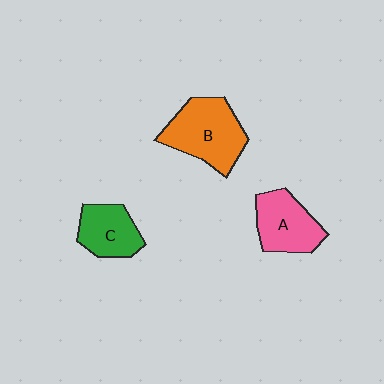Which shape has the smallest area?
Shape C (green).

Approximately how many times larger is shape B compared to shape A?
Approximately 1.3 times.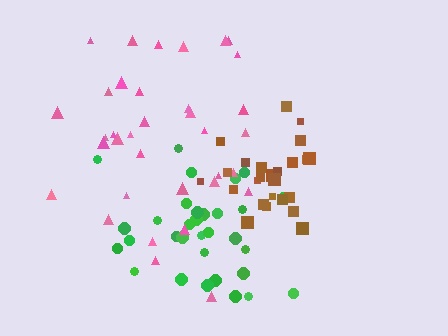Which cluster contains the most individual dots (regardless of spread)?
Pink (35).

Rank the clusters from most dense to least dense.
brown, green, pink.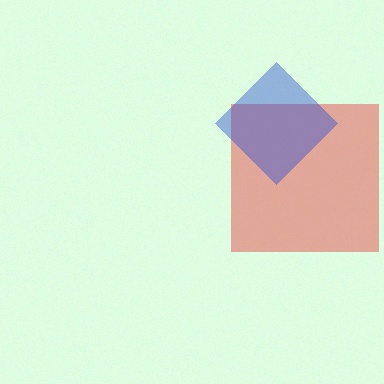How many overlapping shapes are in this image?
There are 2 overlapping shapes in the image.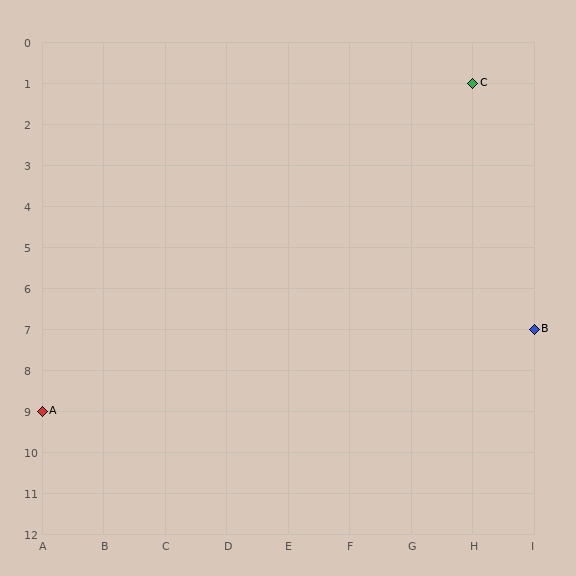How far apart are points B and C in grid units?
Points B and C are 1 column and 6 rows apart (about 6.1 grid units diagonally).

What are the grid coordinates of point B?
Point B is at grid coordinates (I, 7).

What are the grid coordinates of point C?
Point C is at grid coordinates (H, 1).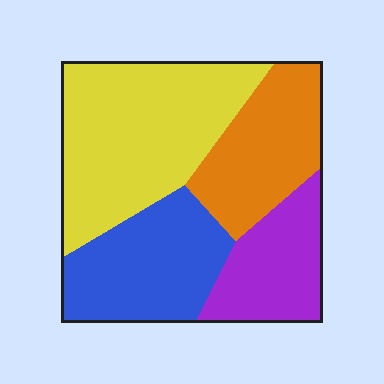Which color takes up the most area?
Yellow, at roughly 35%.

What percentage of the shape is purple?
Purple covers about 20% of the shape.